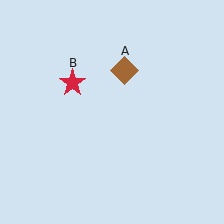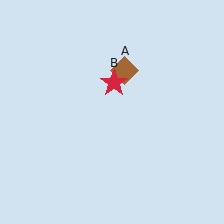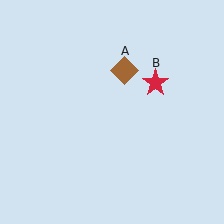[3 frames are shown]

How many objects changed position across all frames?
1 object changed position: red star (object B).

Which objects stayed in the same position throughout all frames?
Brown diamond (object A) remained stationary.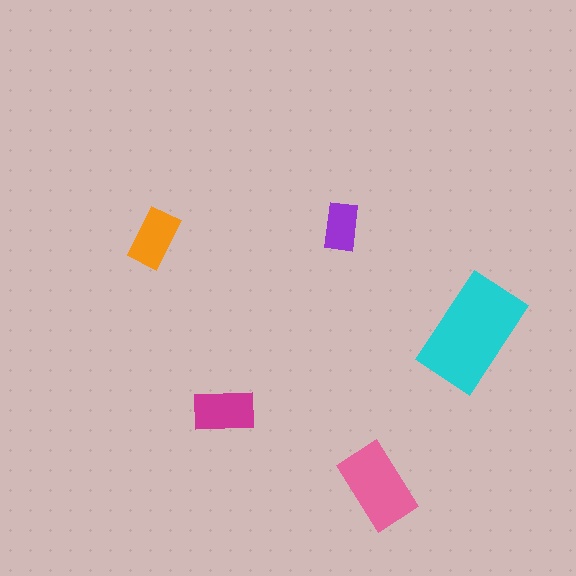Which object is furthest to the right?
The cyan rectangle is rightmost.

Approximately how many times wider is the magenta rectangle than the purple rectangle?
About 1.5 times wider.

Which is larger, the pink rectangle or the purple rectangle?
The pink one.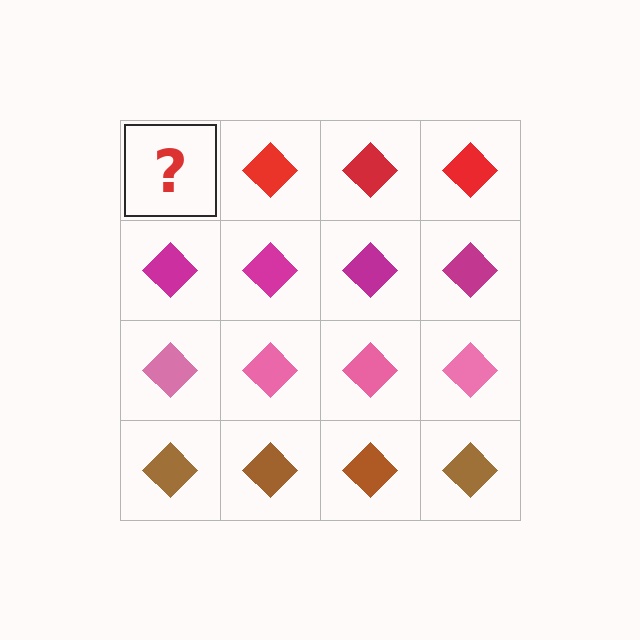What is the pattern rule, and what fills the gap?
The rule is that each row has a consistent color. The gap should be filled with a red diamond.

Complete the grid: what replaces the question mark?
The question mark should be replaced with a red diamond.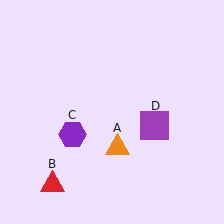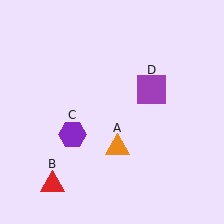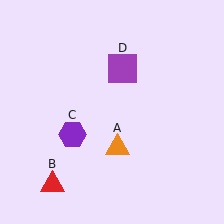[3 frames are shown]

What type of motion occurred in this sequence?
The purple square (object D) rotated counterclockwise around the center of the scene.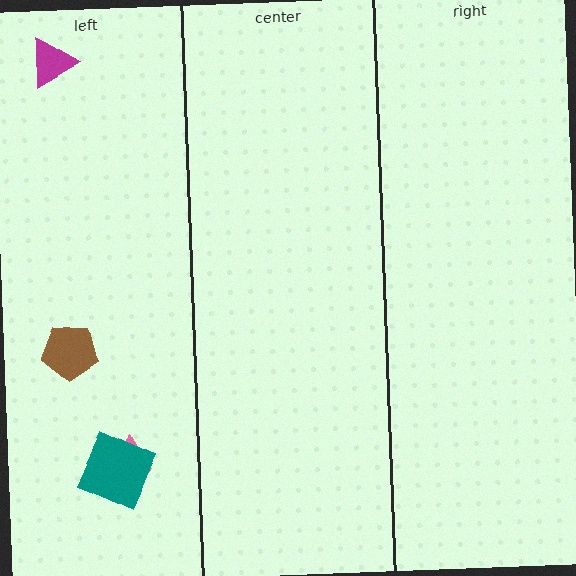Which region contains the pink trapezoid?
The left region.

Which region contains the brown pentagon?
The left region.